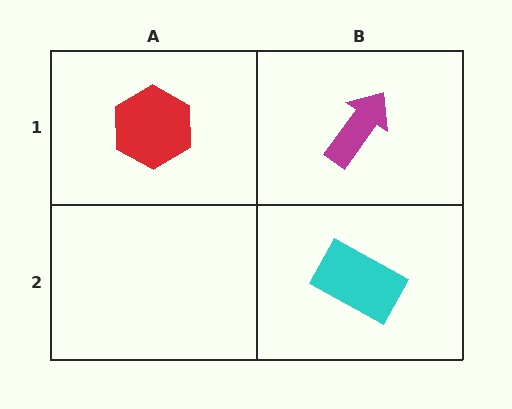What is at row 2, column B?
A cyan rectangle.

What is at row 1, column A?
A red hexagon.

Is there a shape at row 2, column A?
No, that cell is empty.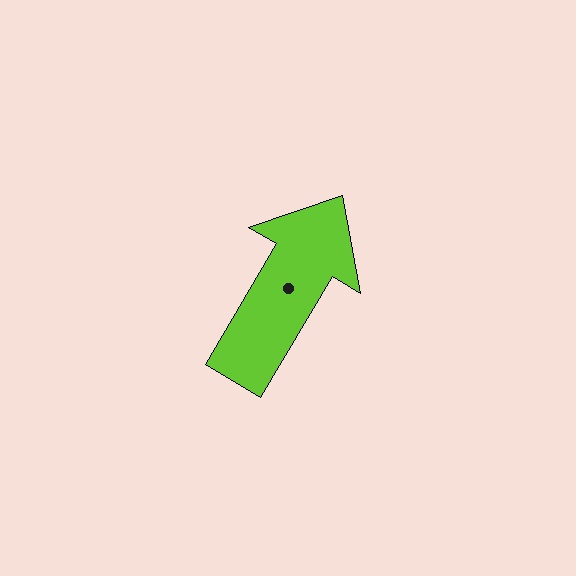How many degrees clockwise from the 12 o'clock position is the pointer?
Approximately 31 degrees.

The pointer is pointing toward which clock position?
Roughly 1 o'clock.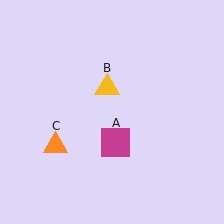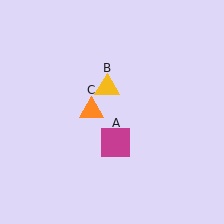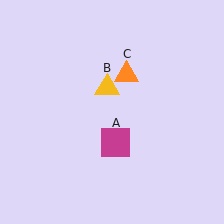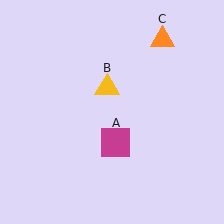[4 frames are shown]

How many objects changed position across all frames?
1 object changed position: orange triangle (object C).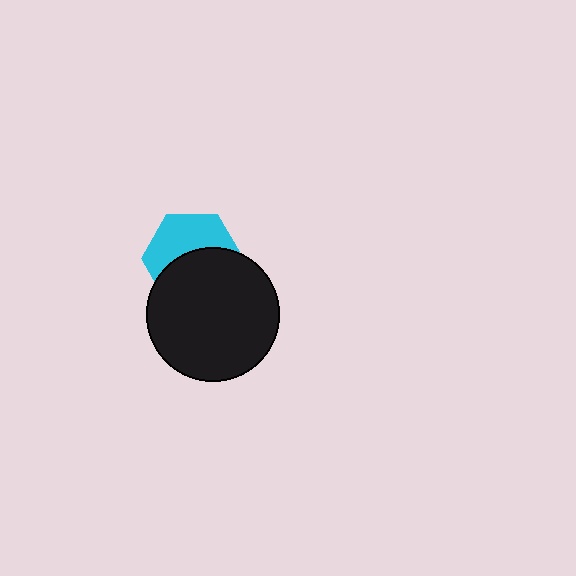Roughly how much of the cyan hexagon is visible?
About half of it is visible (roughly 47%).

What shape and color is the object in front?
The object in front is a black circle.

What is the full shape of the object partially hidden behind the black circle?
The partially hidden object is a cyan hexagon.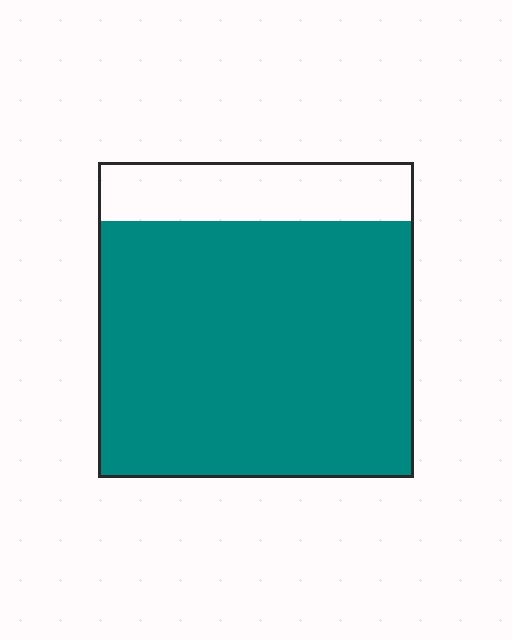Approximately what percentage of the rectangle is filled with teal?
Approximately 80%.